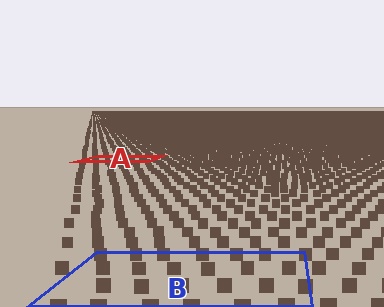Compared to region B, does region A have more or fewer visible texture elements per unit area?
Region A has more texture elements per unit area — they are packed more densely because it is farther away.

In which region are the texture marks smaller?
The texture marks are smaller in region A, because it is farther away.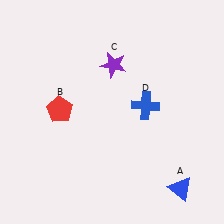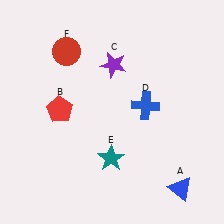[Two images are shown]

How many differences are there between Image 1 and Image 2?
There are 2 differences between the two images.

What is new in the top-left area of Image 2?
A red circle (F) was added in the top-left area of Image 2.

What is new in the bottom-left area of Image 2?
A teal star (E) was added in the bottom-left area of Image 2.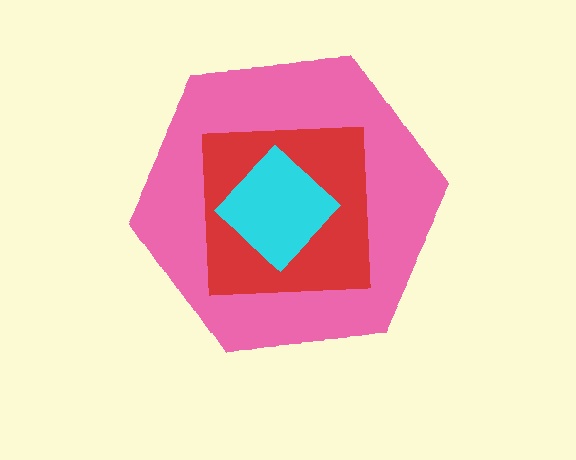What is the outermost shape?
The pink hexagon.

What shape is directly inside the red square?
The cyan diamond.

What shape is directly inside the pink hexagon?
The red square.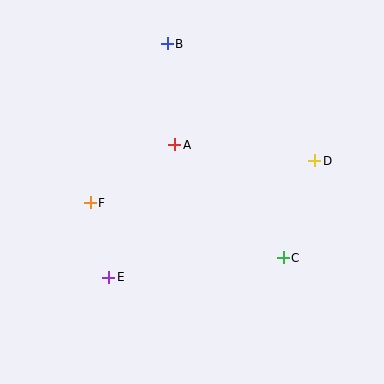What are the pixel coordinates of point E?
Point E is at (109, 277).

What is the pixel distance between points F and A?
The distance between F and A is 102 pixels.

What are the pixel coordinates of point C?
Point C is at (283, 258).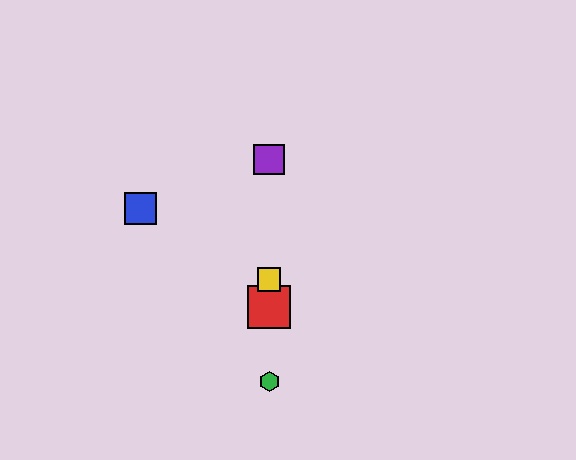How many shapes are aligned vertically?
4 shapes (the red square, the green hexagon, the yellow square, the purple square) are aligned vertically.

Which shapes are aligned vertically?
The red square, the green hexagon, the yellow square, the purple square are aligned vertically.